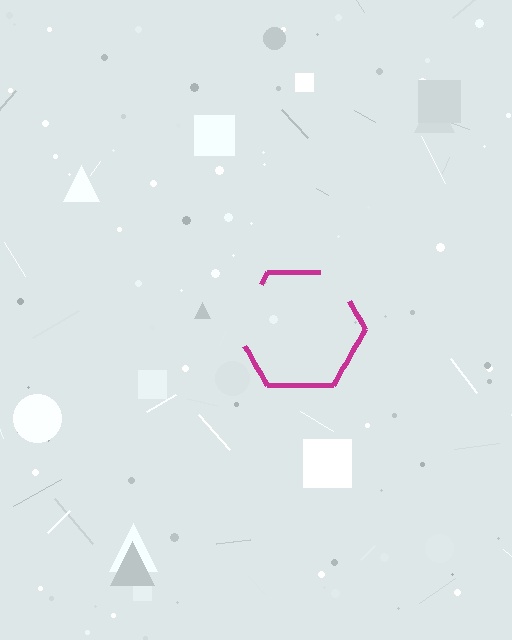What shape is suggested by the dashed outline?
The dashed outline suggests a hexagon.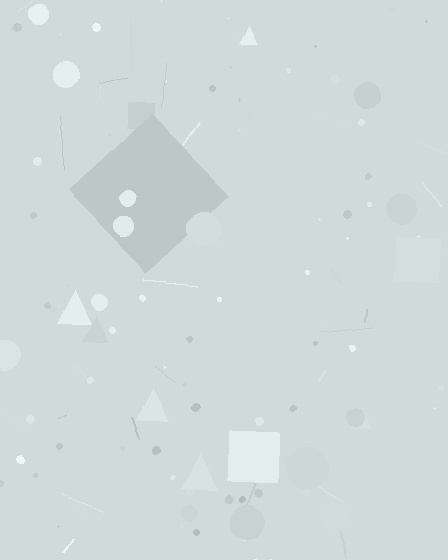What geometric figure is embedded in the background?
A diamond is embedded in the background.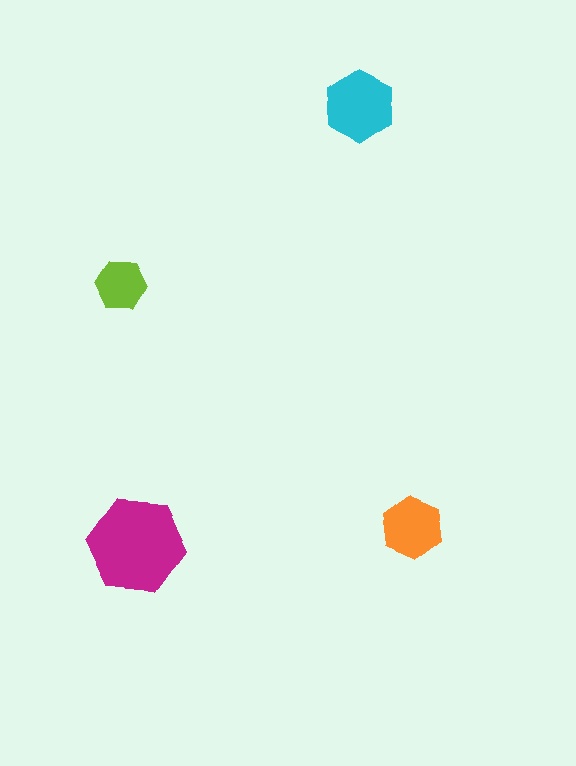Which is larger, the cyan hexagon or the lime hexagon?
The cyan one.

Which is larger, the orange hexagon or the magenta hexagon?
The magenta one.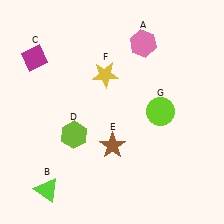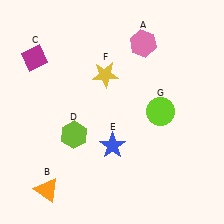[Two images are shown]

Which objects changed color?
B changed from lime to orange. E changed from brown to blue.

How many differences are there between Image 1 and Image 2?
There are 2 differences between the two images.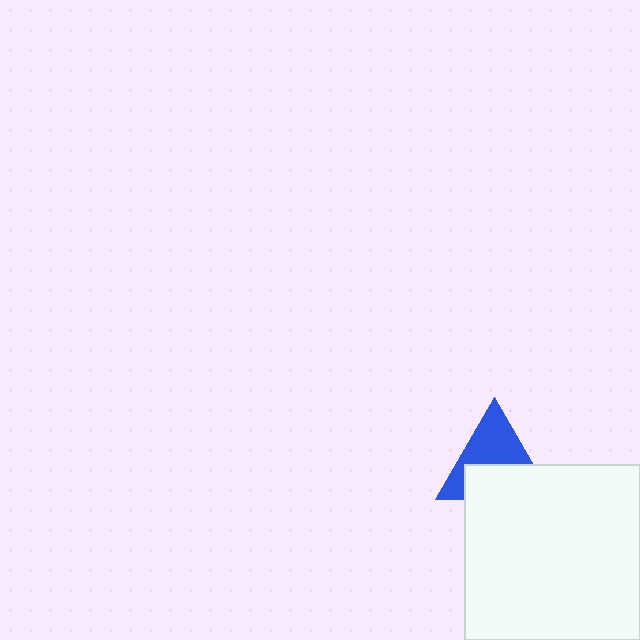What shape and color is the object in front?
The object in front is a white square.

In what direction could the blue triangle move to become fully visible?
The blue triangle could move up. That would shift it out from behind the white square entirely.